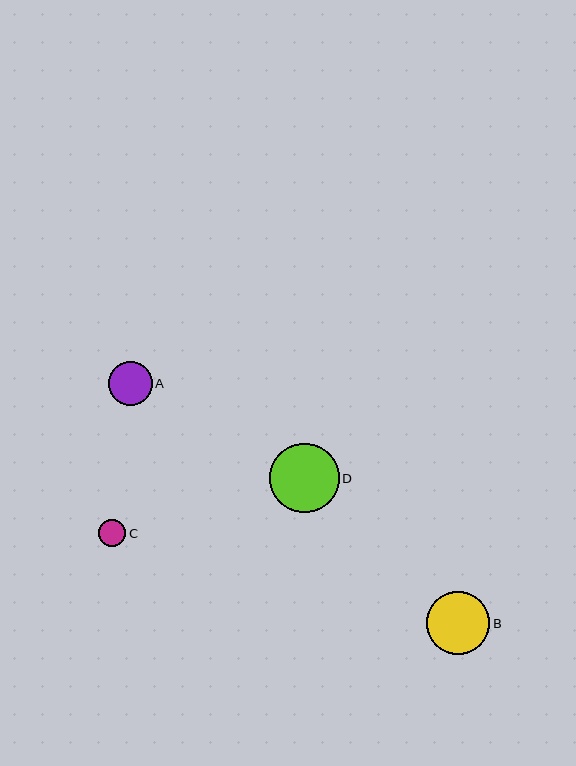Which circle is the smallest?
Circle C is the smallest with a size of approximately 27 pixels.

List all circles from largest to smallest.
From largest to smallest: D, B, A, C.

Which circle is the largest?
Circle D is the largest with a size of approximately 69 pixels.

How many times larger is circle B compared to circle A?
Circle B is approximately 1.4 times the size of circle A.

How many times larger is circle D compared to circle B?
Circle D is approximately 1.1 times the size of circle B.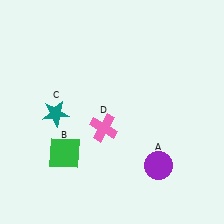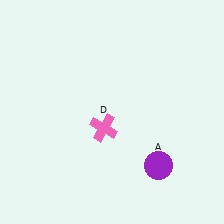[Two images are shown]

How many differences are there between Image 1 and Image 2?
There are 2 differences between the two images.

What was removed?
The teal star (C), the green square (B) were removed in Image 2.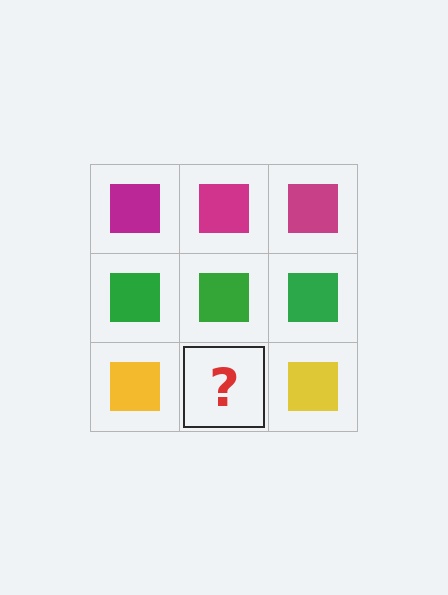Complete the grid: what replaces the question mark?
The question mark should be replaced with a yellow square.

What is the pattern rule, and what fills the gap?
The rule is that each row has a consistent color. The gap should be filled with a yellow square.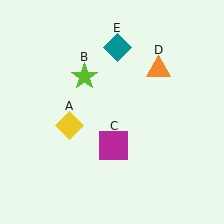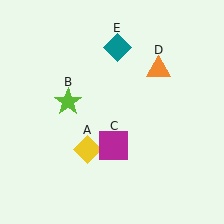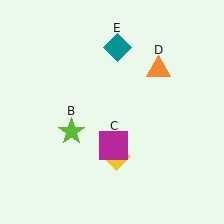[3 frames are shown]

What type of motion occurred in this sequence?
The yellow diamond (object A), lime star (object B) rotated counterclockwise around the center of the scene.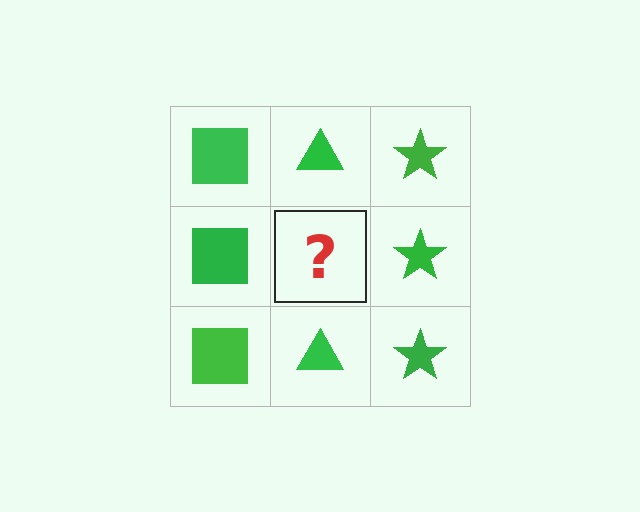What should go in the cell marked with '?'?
The missing cell should contain a green triangle.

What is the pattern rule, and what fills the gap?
The rule is that each column has a consistent shape. The gap should be filled with a green triangle.